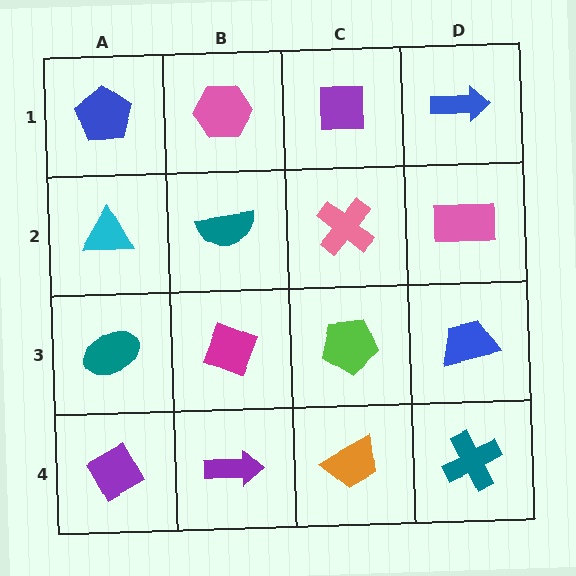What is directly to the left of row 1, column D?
A purple square.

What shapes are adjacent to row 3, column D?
A pink rectangle (row 2, column D), a teal cross (row 4, column D), a lime pentagon (row 3, column C).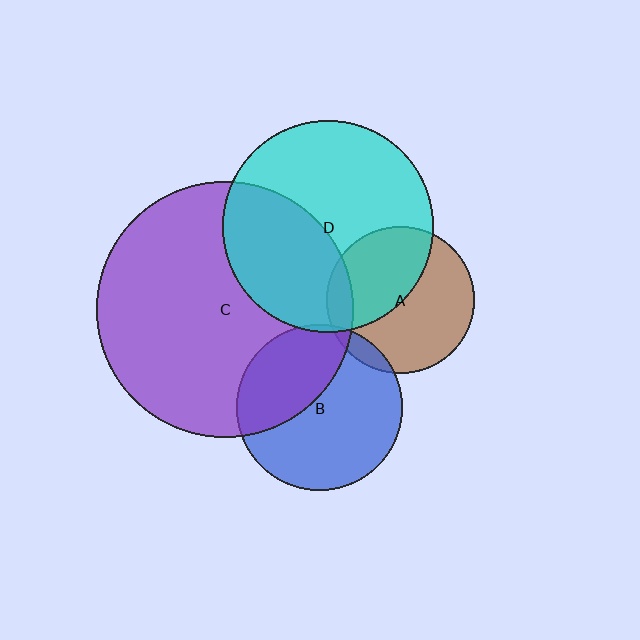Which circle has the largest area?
Circle C (purple).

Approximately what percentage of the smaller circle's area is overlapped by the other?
Approximately 40%.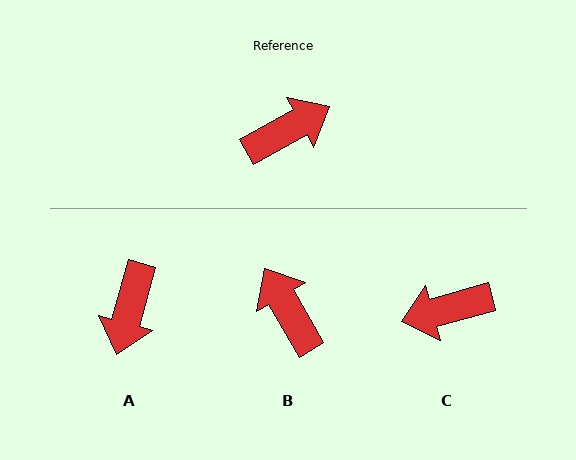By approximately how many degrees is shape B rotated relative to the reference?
Approximately 92 degrees counter-clockwise.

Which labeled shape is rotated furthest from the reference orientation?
C, about 167 degrees away.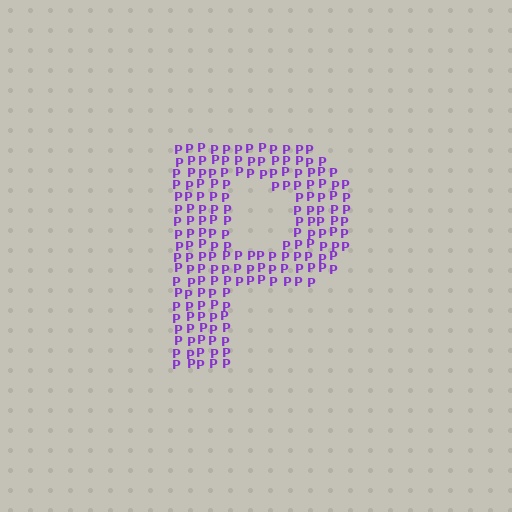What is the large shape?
The large shape is the letter P.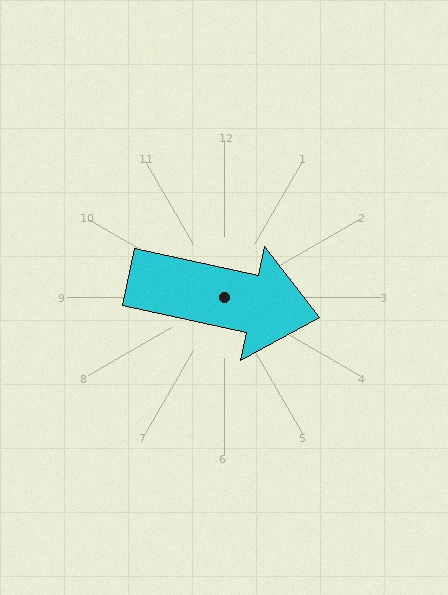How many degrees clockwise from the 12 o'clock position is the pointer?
Approximately 102 degrees.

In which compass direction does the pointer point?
East.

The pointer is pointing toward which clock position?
Roughly 3 o'clock.